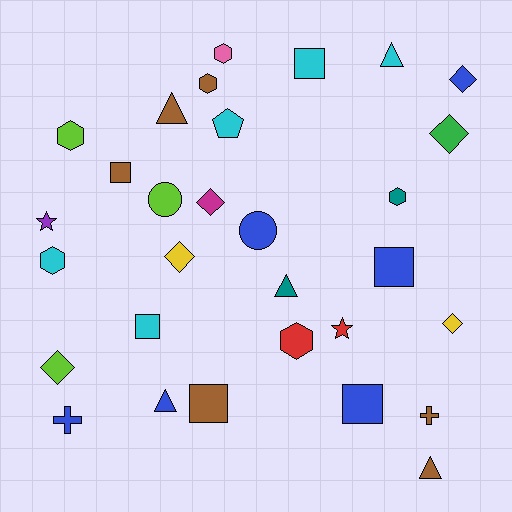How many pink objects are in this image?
There is 1 pink object.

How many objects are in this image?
There are 30 objects.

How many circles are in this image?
There are 2 circles.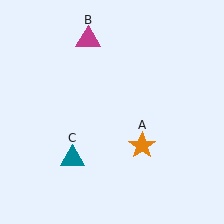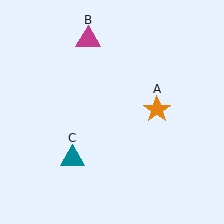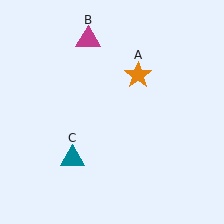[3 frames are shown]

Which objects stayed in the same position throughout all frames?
Magenta triangle (object B) and teal triangle (object C) remained stationary.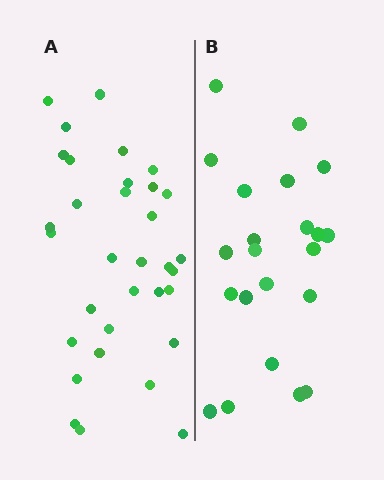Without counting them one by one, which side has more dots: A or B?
Region A (the left region) has more dots.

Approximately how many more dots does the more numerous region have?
Region A has roughly 12 or so more dots than region B.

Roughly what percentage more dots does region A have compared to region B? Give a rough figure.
About 50% more.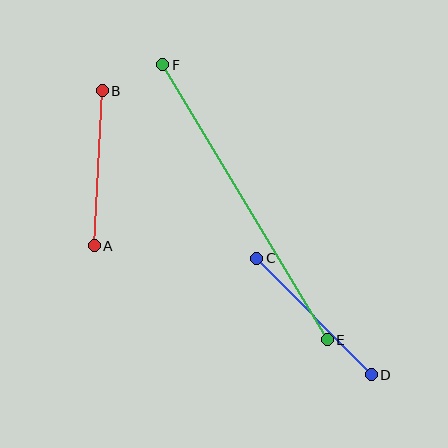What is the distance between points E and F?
The distance is approximately 320 pixels.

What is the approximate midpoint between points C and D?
The midpoint is at approximately (314, 316) pixels.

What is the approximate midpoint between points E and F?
The midpoint is at approximately (245, 202) pixels.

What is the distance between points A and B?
The distance is approximately 155 pixels.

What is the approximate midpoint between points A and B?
The midpoint is at approximately (98, 168) pixels.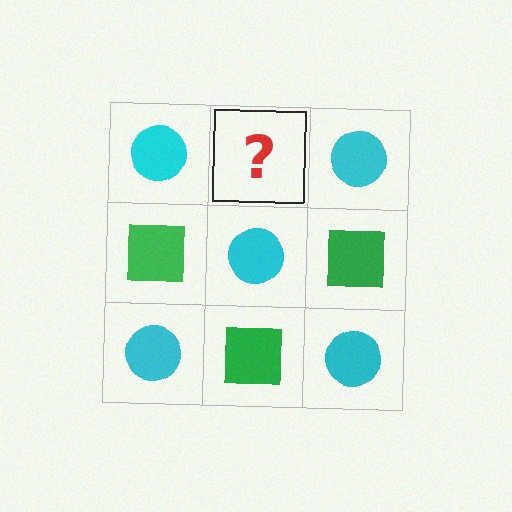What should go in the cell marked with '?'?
The missing cell should contain a green square.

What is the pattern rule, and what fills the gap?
The rule is that it alternates cyan circle and green square in a checkerboard pattern. The gap should be filled with a green square.